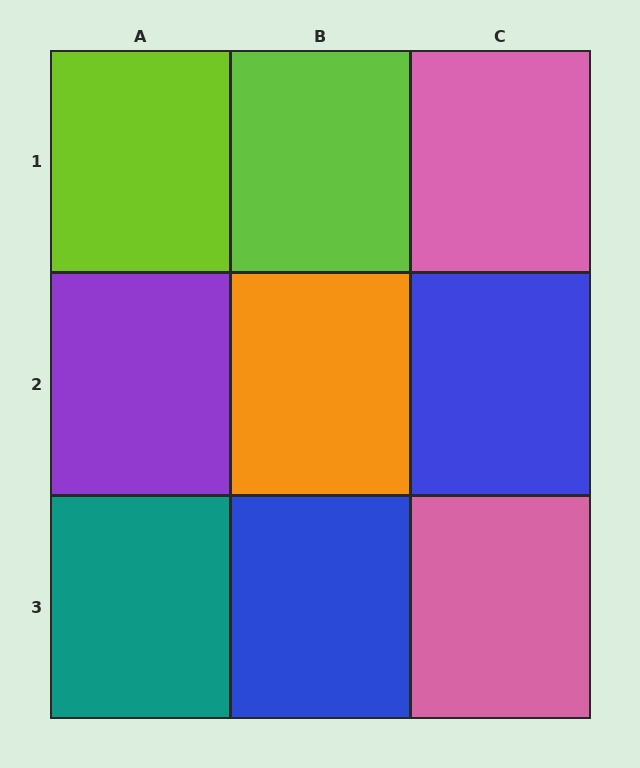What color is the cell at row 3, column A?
Teal.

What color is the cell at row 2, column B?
Orange.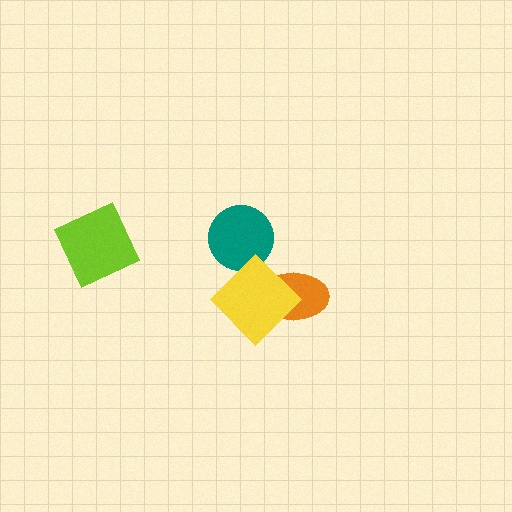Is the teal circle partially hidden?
Yes, it is partially covered by another shape.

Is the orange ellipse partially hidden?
Yes, it is partially covered by another shape.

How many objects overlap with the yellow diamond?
2 objects overlap with the yellow diamond.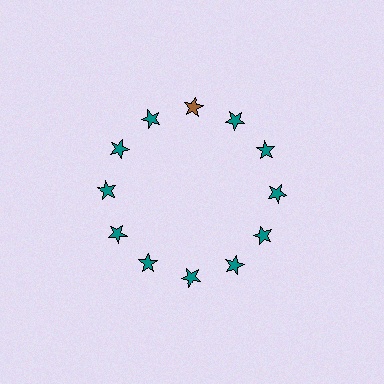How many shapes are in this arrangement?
There are 12 shapes arranged in a ring pattern.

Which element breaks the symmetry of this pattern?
The brown star at roughly the 12 o'clock position breaks the symmetry. All other shapes are teal stars.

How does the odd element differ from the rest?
It has a different color: brown instead of teal.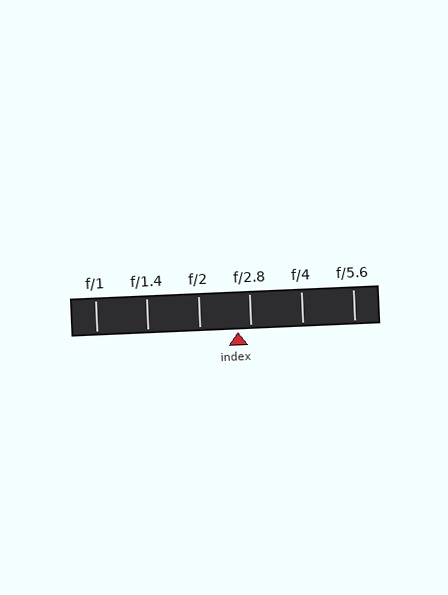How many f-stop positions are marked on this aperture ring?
There are 6 f-stop positions marked.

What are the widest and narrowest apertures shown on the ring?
The widest aperture shown is f/1 and the narrowest is f/5.6.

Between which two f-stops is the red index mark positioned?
The index mark is between f/2 and f/2.8.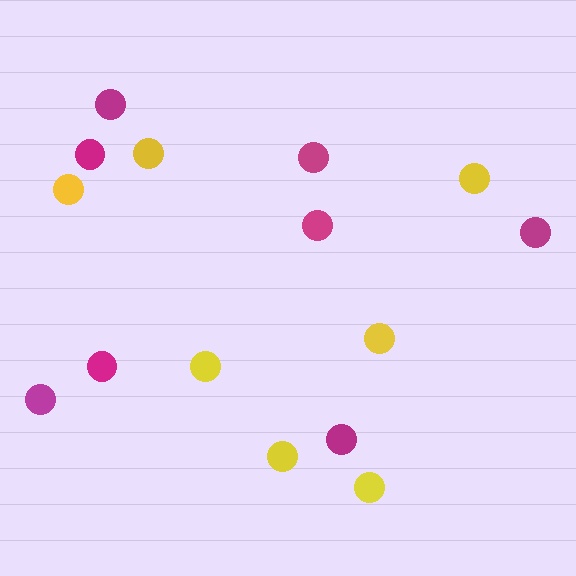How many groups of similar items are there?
There are 2 groups: one group of yellow circles (7) and one group of magenta circles (8).